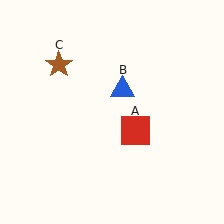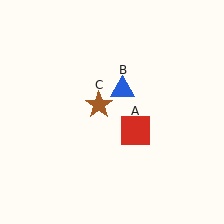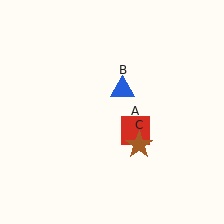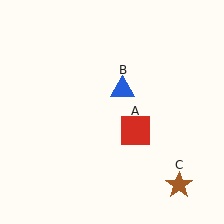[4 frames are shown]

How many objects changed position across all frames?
1 object changed position: brown star (object C).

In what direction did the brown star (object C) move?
The brown star (object C) moved down and to the right.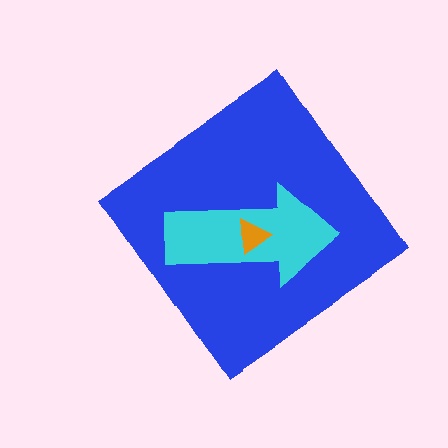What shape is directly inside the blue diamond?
The cyan arrow.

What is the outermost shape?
The blue diamond.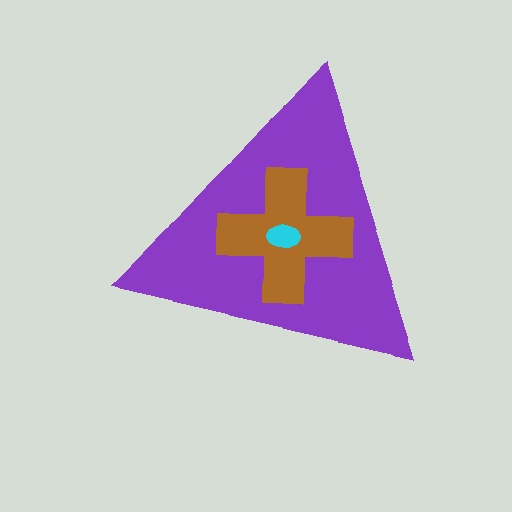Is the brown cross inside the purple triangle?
Yes.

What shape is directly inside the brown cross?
The cyan ellipse.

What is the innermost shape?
The cyan ellipse.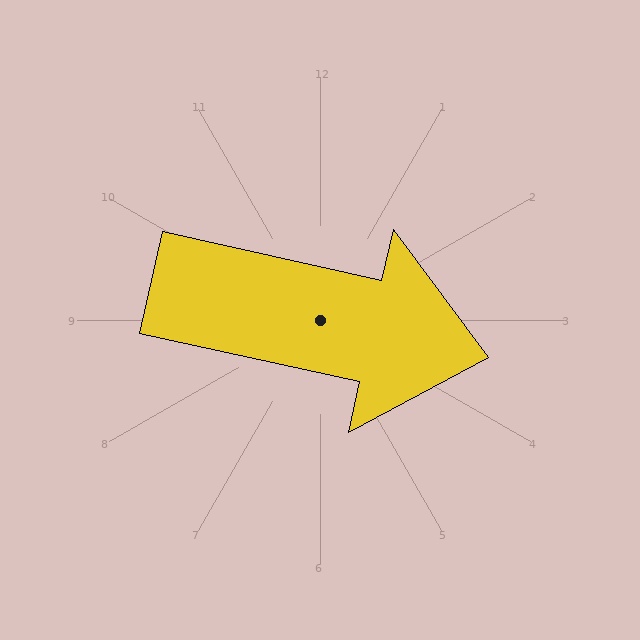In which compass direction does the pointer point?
East.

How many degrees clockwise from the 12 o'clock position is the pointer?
Approximately 102 degrees.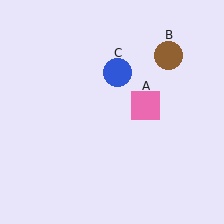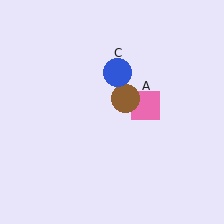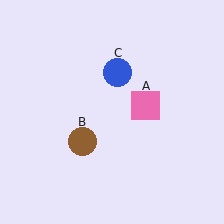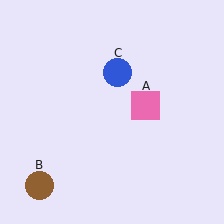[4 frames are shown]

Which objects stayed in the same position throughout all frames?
Pink square (object A) and blue circle (object C) remained stationary.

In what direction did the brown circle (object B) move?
The brown circle (object B) moved down and to the left.